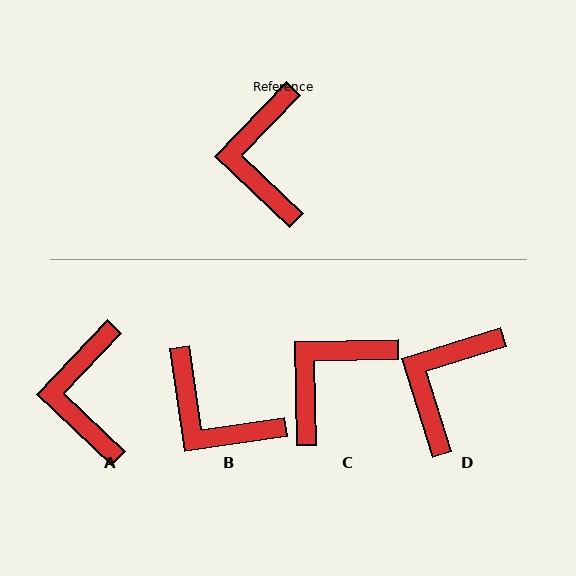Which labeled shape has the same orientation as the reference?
A.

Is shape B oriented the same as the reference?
No, it is off by about 52 degrees.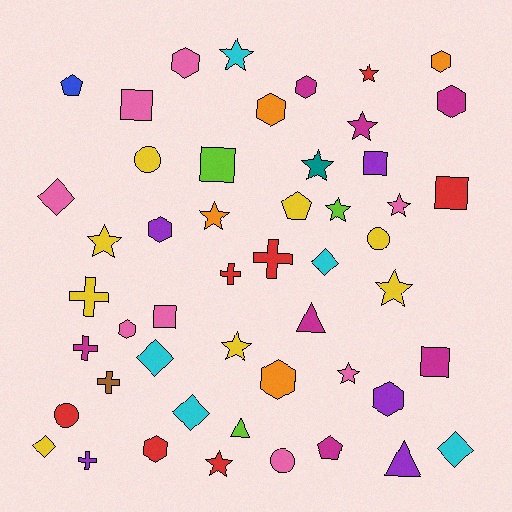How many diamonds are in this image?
There are 6 diamonds.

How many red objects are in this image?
There are 7 red objects.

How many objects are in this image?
There are 50 objects.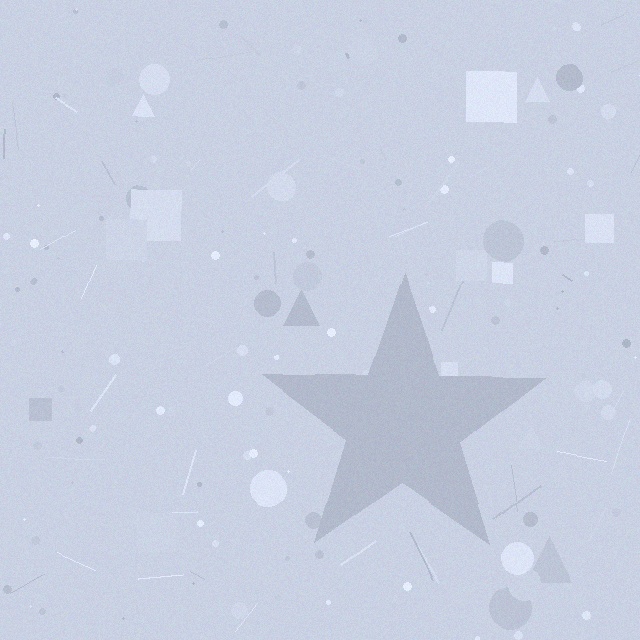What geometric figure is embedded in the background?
A star is embedded in the background.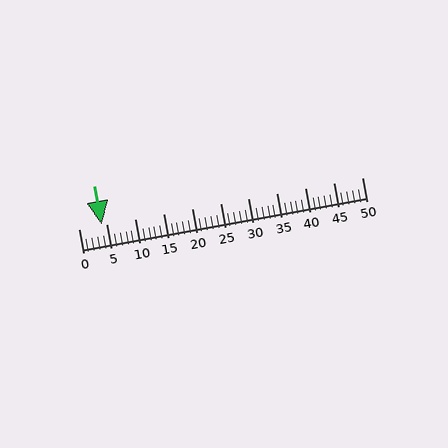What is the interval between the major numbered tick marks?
The major tick marks are spaced 5 units apart.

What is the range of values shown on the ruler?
The ruler shows values from 0 to 50.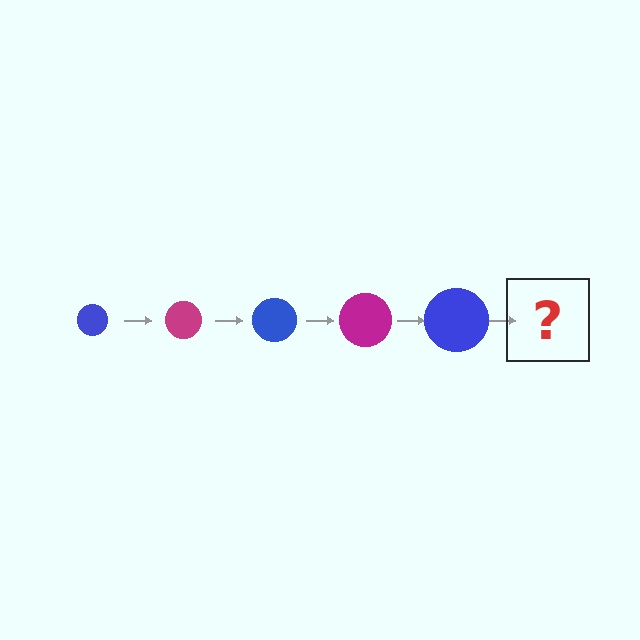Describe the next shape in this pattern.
It should be a magenta circle, larger than the previous one.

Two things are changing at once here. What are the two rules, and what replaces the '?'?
The two rules are that the circle grows larger each step and the color cycles through blue and magenta. The '?' should be a magenta circle, larger than the previous one.